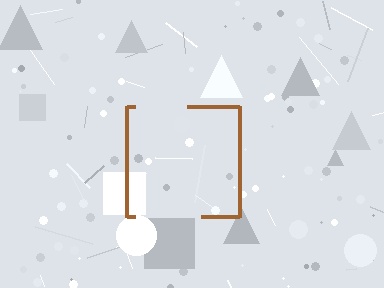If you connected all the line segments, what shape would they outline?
They would outline a square.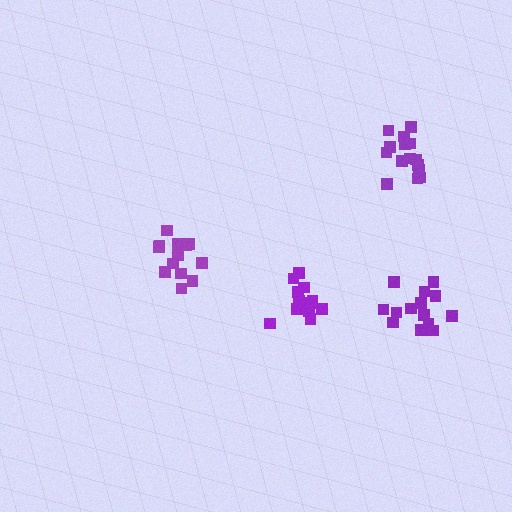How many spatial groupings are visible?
There are 4 spatial groupings.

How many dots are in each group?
Group 1: 12 dots, Group 2: 14 dots, Group 3: 14 dots, Group 4: 15 dots (55 total).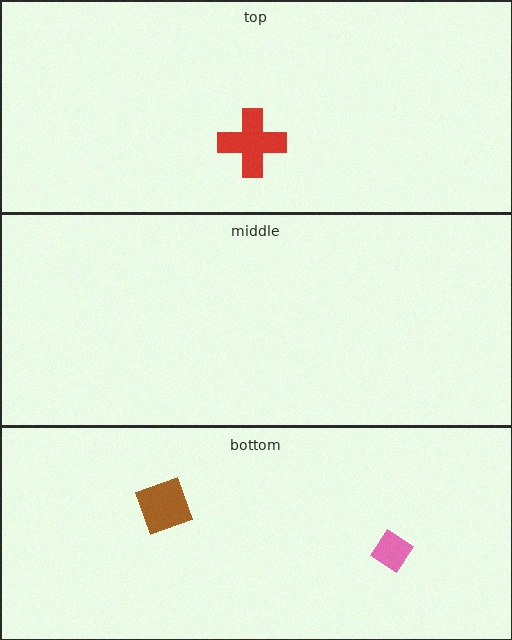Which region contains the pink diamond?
The bottom region.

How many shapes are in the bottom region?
2.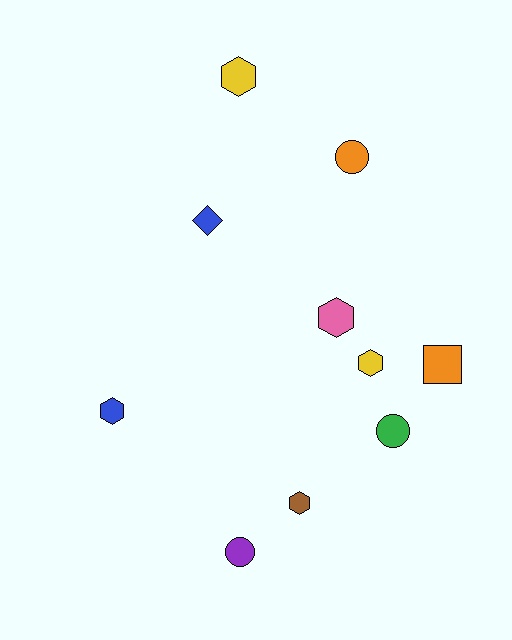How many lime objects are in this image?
There are no lime objects.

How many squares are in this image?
There is 1 square.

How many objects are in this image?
There are 10 objects.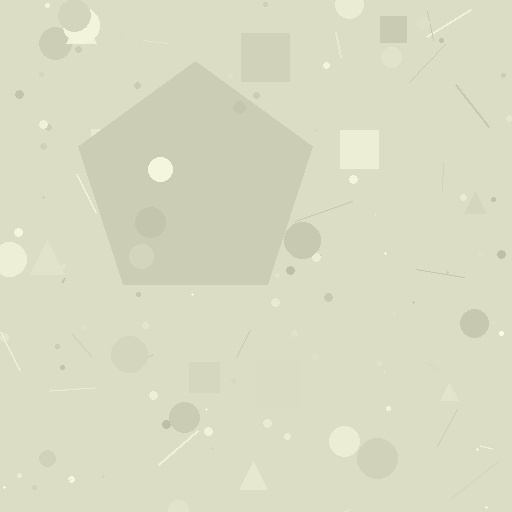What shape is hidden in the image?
A pentagon is hidden in the image.